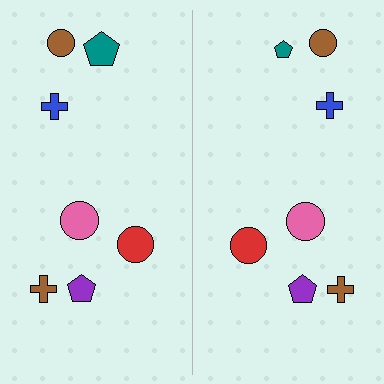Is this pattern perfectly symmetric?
No, the pattern is not perfectly symmetric. The teal pentagon on the right side has a different size than its mirror counterpart.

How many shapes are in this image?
There are 14 shapes in this image.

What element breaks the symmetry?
The teal pentagon on the right side has a different size than its mirror counterpart.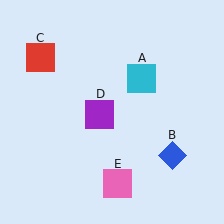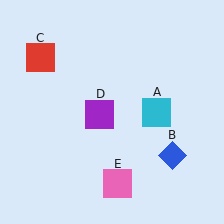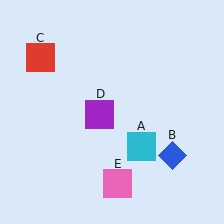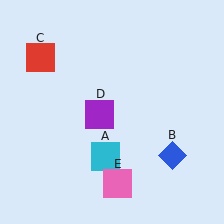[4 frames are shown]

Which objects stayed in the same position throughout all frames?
Blue diamond (object B) and red square (object C) and purple square (object D) and pink square (object E) remained stationary.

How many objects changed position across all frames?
1 object changed position: cyan square (object A).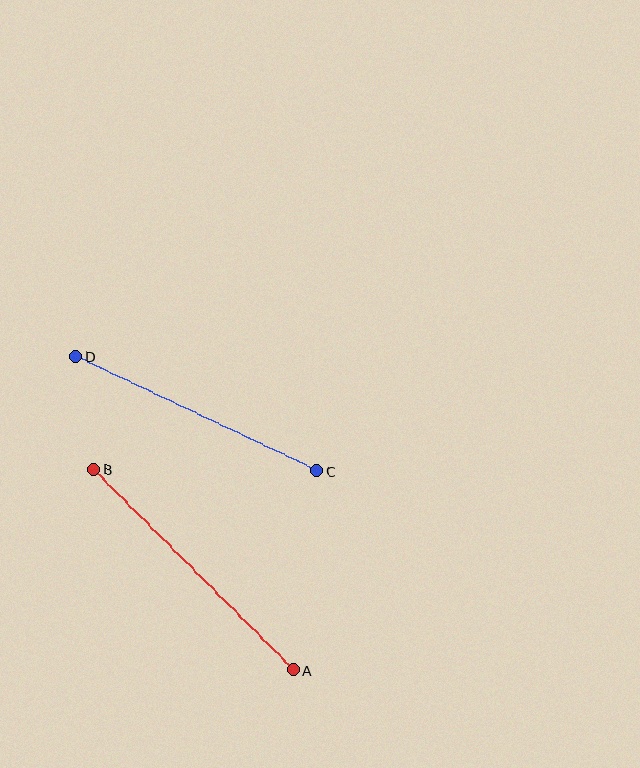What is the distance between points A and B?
The distance is approximately 283 pixels.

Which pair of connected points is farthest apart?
Points A and B are farthest apart.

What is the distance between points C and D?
The distance is approximately 267 pixels.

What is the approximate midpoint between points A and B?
The midpoint is at approximately (193, 570) pixels.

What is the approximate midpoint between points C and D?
The midpoint is at approximately (196, 413) pixels.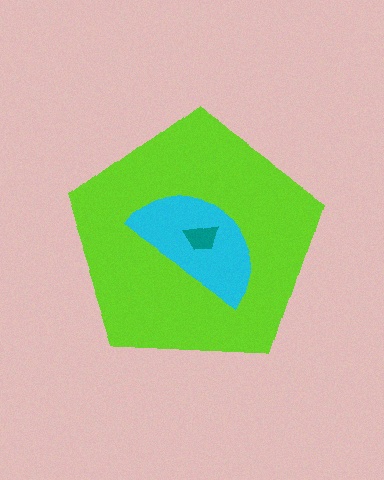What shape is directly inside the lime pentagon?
The cyan semicircle.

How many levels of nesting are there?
3.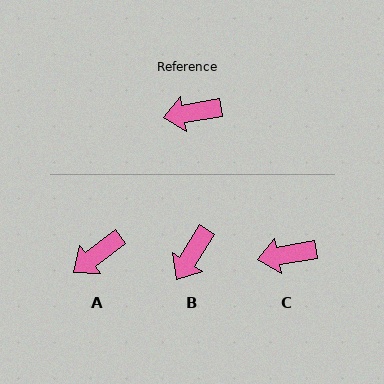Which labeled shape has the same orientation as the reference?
C.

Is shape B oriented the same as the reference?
No, it is off by about 48 degrees.